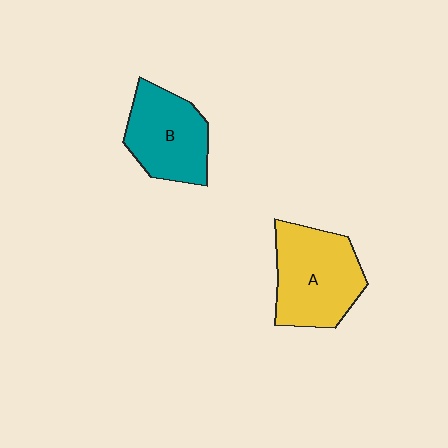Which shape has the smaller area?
Shape B (teal).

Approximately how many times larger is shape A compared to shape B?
Approximately 1.2 times.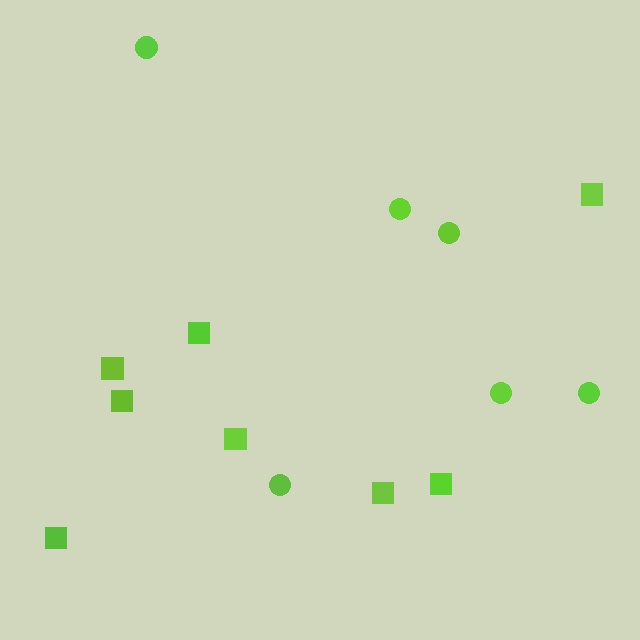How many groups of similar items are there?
There are 2 groups: one group of squares (8) and one group of circles (6).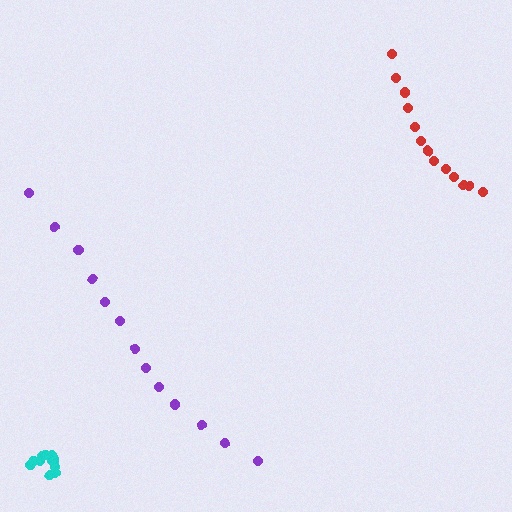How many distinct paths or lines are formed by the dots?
There are 3 distinct paths.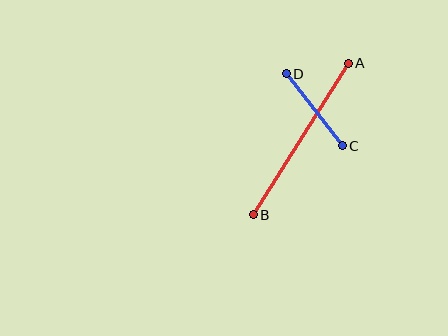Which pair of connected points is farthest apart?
Points A and B are farthest apart.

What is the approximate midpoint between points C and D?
The midpoint is at approximately (314, 110) pixels.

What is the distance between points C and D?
The distance is approximately 91 pixels.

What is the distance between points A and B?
The distance is approximately 179 pixels.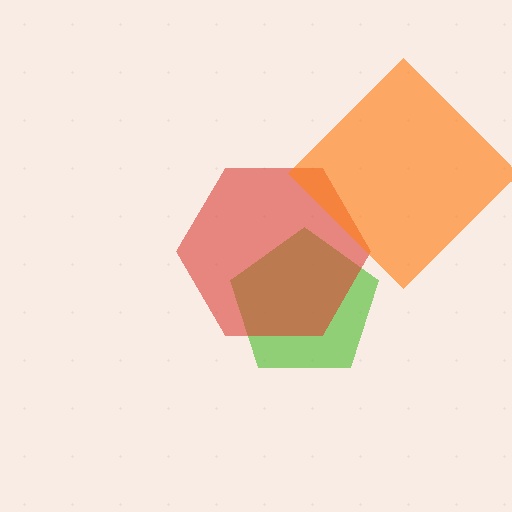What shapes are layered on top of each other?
The layered shapes are: a lime pentagon, a red hexagon, an orange diamond.